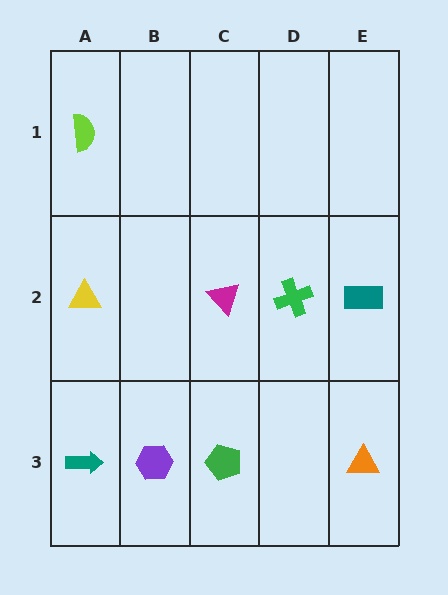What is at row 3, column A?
A teal arrow.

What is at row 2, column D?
A green cross.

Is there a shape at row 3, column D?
No, that cell is empty.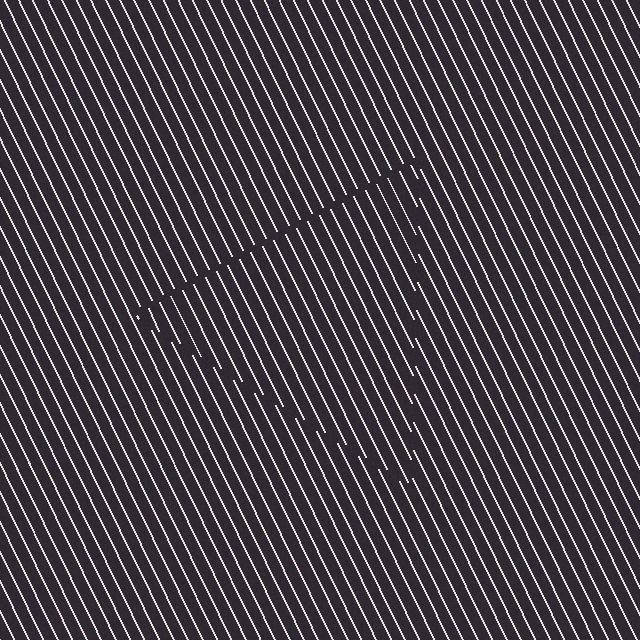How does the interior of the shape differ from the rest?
The interior of the shape contains the same grating, shifted by half a period — the contour is defined by the phase discontinuity where line-ends from the inner and outer gratings abut.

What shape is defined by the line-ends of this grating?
An illusory triangle. The interior of the shape contains the same grating, shifted by half a period — the contour is defined by the phase discontinuity where line-ends from the inner and outer gratings abut.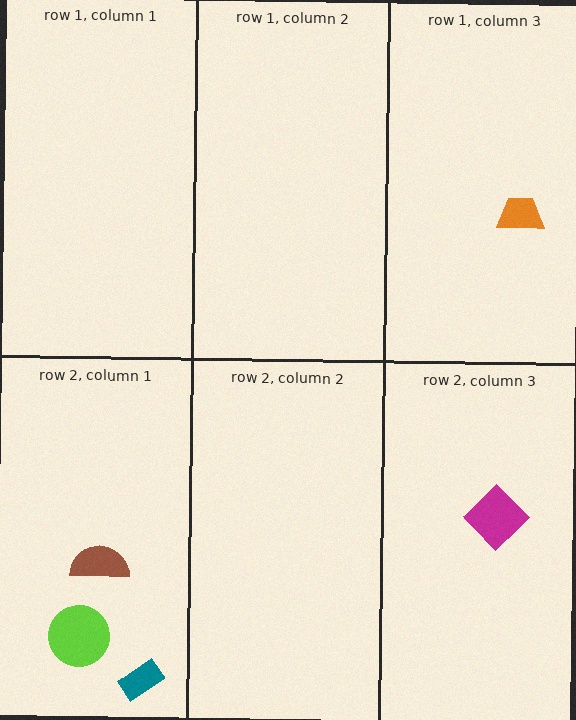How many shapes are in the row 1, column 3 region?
1.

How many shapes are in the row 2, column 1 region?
3.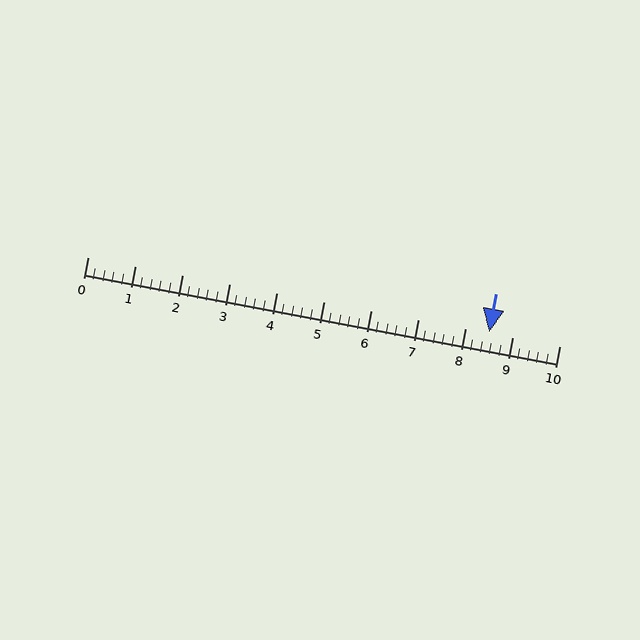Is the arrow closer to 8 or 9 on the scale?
The arrow is closer to 9.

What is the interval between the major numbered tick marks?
The major tick marks are spaced 1 units apart.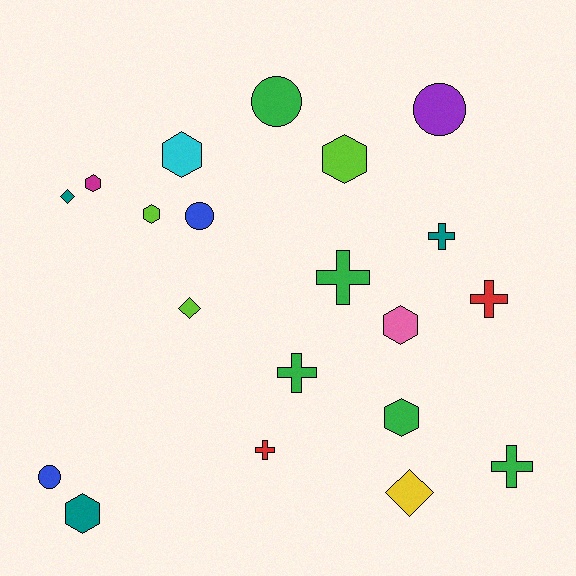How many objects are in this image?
There are 20 objects.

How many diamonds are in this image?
There are 3 diamonds.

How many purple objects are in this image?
There is 1 purple object.